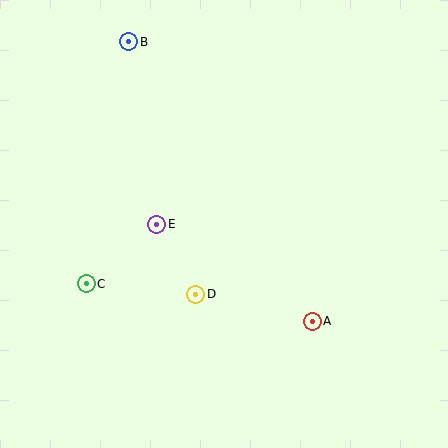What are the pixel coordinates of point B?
Point B is at (129, 42).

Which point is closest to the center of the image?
Point E at (157, 224) is closest to the center.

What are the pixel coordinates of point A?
Point A is at (312, 321).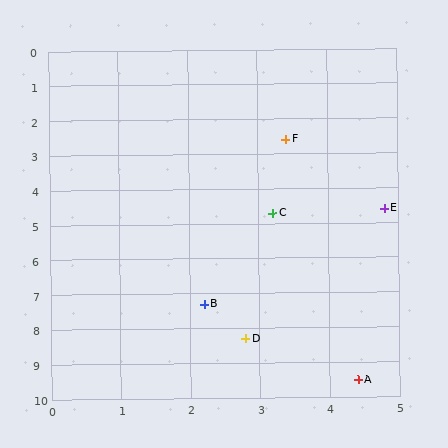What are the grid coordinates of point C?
Point C is at approximately (3.2, 4.7).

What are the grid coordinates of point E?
Point E is at approximately (4.8, 4.6).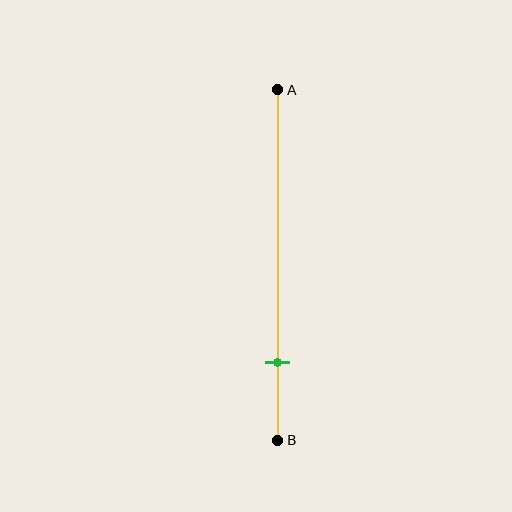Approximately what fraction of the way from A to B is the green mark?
The green mark is approximately 80% of the way from A to B.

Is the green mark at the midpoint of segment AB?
No, the mark is at about 80% from A, not at the 50% midpoint.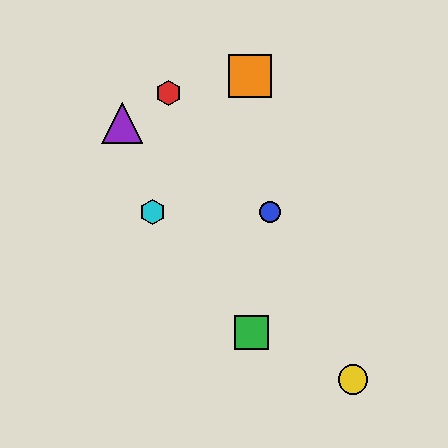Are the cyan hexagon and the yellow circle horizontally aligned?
No, the cyan hexagon is at y≈212 and the yellow circle is at y≈380.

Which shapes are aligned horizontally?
The blue circle, the cyan hexagon are aligned horizontally.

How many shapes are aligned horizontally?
2 shapes (the blue circle, the cyan hexagon) are aligned horizontally.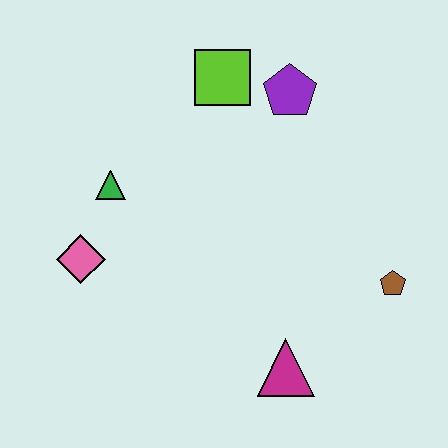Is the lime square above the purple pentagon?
Yes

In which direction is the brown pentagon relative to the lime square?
The brown pentagon is below the lime square.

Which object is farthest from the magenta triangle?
The lime square is farthest from the magenta triangle.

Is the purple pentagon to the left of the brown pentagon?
Yes